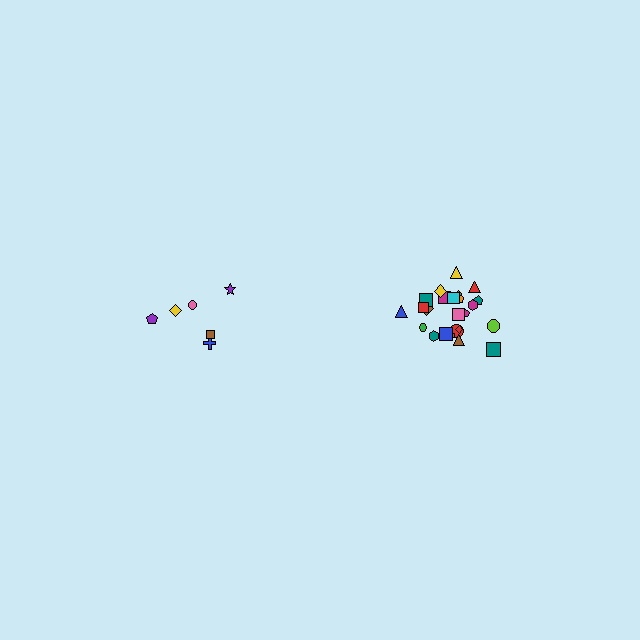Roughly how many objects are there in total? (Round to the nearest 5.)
Roughly 30 objects in total.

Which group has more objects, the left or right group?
The right group.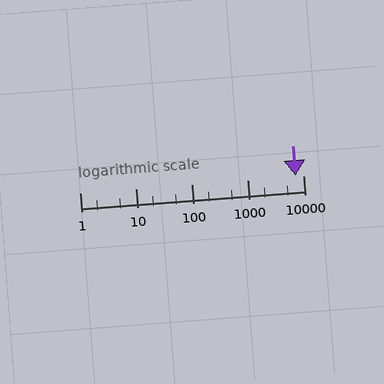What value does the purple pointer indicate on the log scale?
The pointer indicates approximately 7400.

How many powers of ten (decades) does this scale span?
The scale spans 4 decades, from 1 to 10000.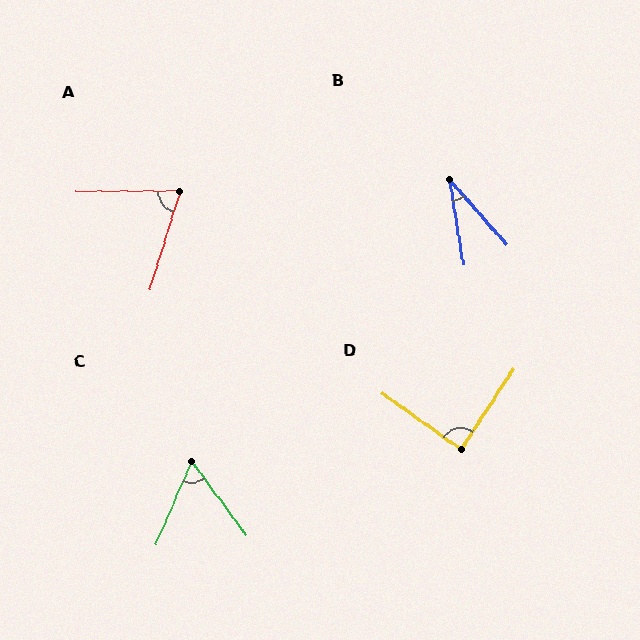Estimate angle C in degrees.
Approximately 59 degrees.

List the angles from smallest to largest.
B (32°), C (59°), A (73°), D (88°).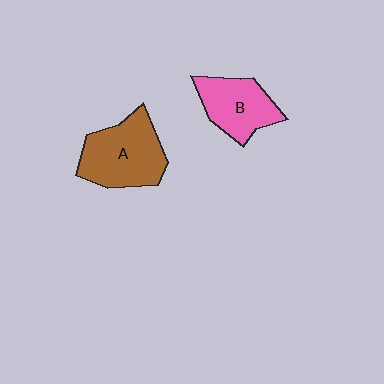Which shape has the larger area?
Shape A (brown).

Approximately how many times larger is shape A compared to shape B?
Approximately 1.3 times.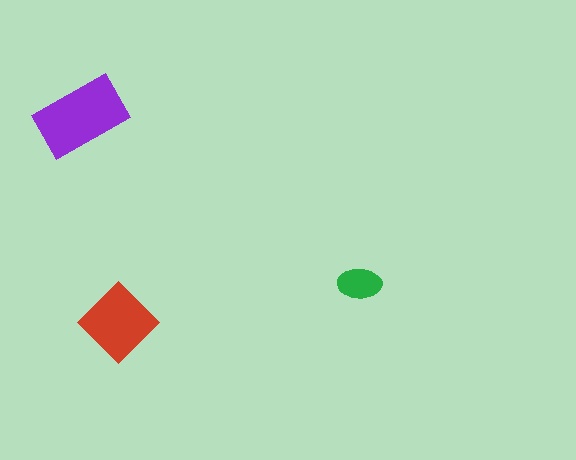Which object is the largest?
The purple rectangle.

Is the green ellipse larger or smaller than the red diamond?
Smaller.